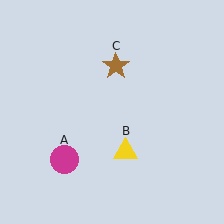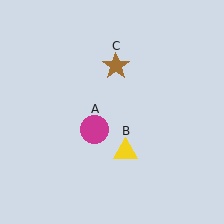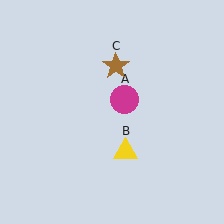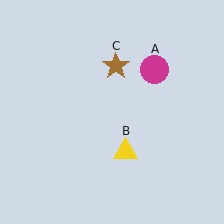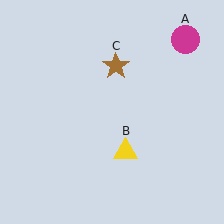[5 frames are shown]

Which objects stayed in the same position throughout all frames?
Yellow triangle (object B) and brown star (object C) remained stationary.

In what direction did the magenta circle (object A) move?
The magenta circle (object A) moved up and to the right.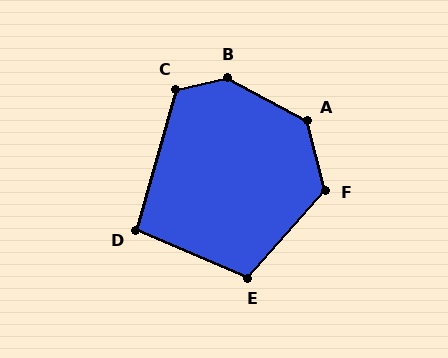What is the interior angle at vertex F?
Approximately 124 degrees (obtuse).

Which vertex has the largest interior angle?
B, at approximately 138 degrees.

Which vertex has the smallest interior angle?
D, at approximately 98 degrees.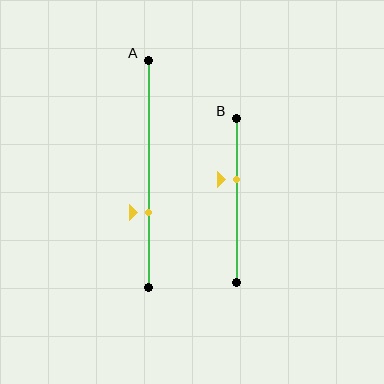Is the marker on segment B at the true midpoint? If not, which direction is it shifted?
No, the marker on segment B is shifted upward by about 12% of the segment length.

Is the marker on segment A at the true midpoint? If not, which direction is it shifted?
No, the marker on segment A is shifted downward by about 17% of the segment length.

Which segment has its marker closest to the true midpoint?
Segment B has its marker closest to the true midpoint.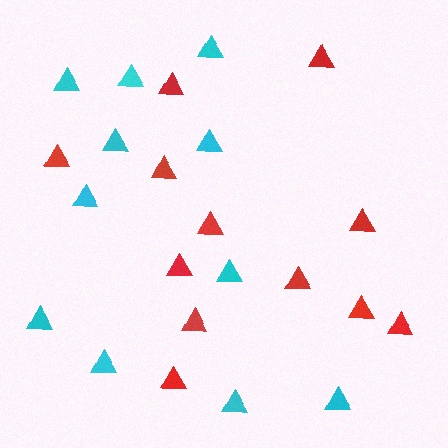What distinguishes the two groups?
There are 2 groups: one group of red triangles (12) and one group of cyan triangles (11).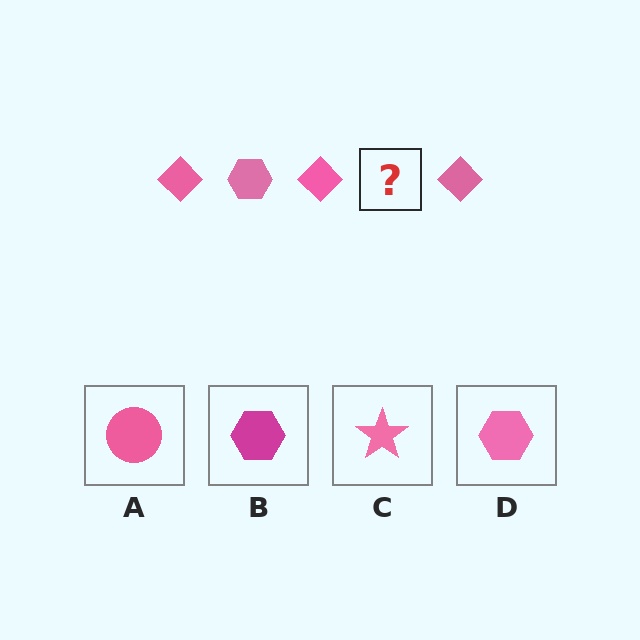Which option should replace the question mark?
Option D.